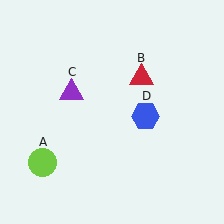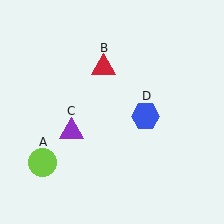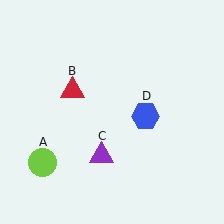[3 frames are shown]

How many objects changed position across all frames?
2 objects changed position: red triangle (object B), purple triangle (object C).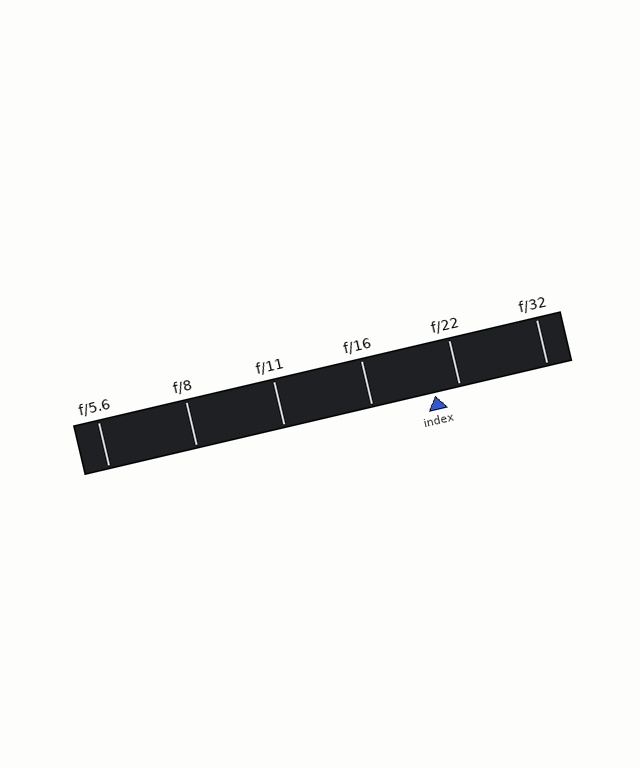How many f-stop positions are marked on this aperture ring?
There are 6 f-stop positions marked.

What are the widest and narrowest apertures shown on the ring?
The widest aperture shown is f/5.6 and the narrowest is f/32.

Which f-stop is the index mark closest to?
The index mark is closest to f/22.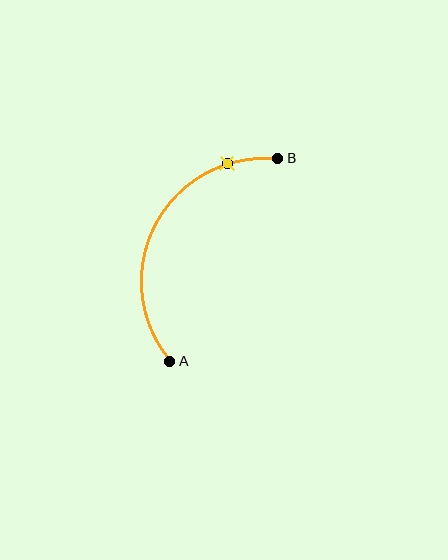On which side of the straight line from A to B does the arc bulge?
The arc bulges to the left of the straight line connecting A and B.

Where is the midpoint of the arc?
The arc midpoint is the point on the curve farthest from the straight line joining A and B. It sits to the left of that line.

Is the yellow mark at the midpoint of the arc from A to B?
No. The yellow mark lies on the arc but is closer to endpoint B. The arc midpoint would be at the point on the curve equidistant along the arc from both A and B.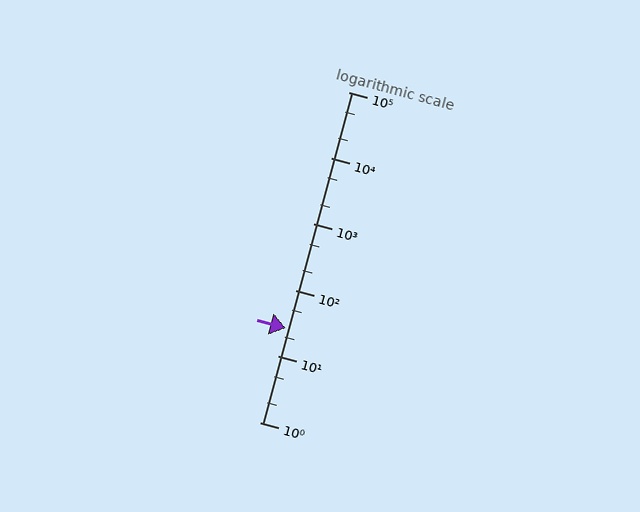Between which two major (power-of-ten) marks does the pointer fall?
The pointer is between 10 and 100.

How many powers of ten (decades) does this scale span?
The scale spans 5 decades, from 1 to 100000.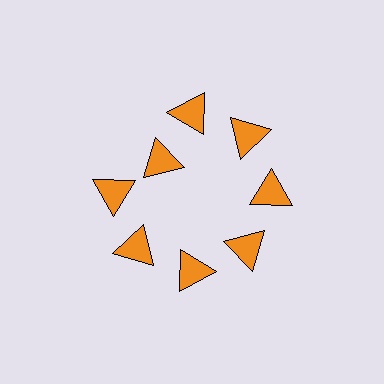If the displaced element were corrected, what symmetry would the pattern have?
It would have 8-fold rotational symmetry — the pattern would map onto itself every 45 degrees.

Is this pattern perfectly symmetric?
No. The 8 orange triangles are arranged in a ring, but one element near the 10 o'clock position is pulled inward toward the center, breaking the 8-fold rotational symmetry.